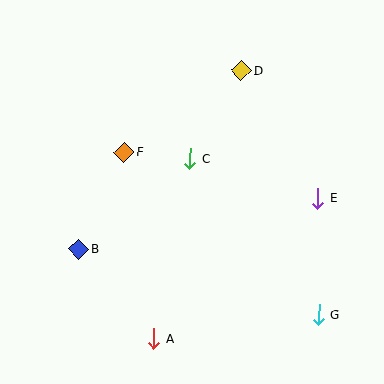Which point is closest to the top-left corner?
Point F is closest to the top-left corner.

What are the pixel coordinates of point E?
Point E is at (318, 198).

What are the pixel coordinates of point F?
Point F is at (124, 152).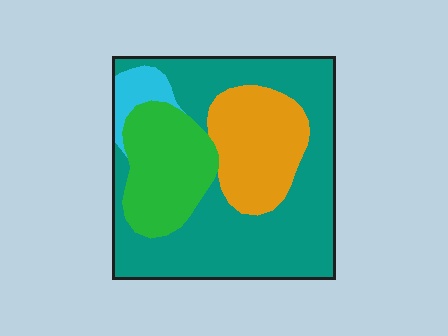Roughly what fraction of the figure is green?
Green takes up about one fifth (1/5) of the figure.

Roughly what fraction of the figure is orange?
Orange covers 20% of the figure.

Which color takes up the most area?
Teal, at roughly 55%.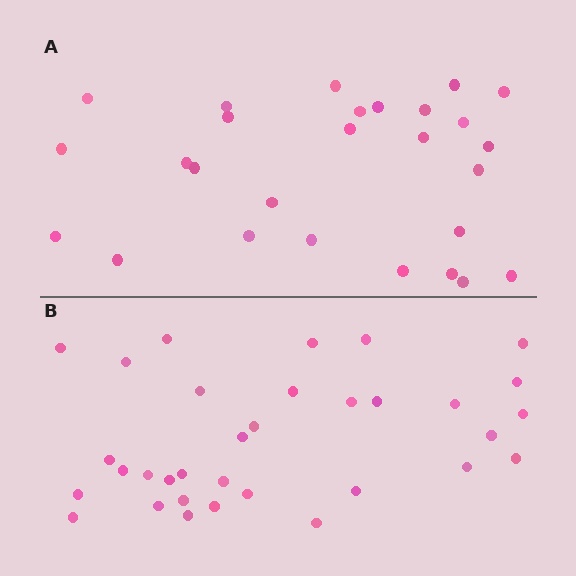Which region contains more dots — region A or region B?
Region B (the bottom region) has more dots.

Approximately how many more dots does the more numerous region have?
Region B has about 6 more dots than region A.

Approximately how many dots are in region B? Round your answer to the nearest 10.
About 30 dots. (The exact count is 33, which rounds to 30.)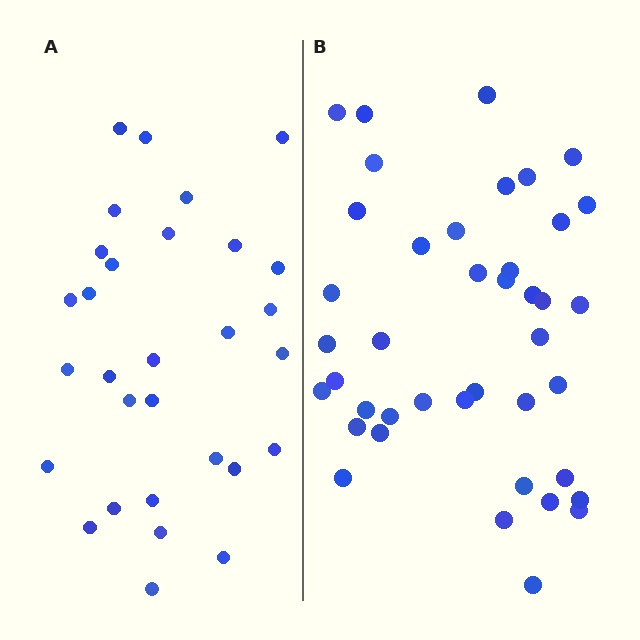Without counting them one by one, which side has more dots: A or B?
Region B (the right region) has more dots.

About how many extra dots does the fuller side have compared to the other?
Region B has roughly 12 or so more dots than region A.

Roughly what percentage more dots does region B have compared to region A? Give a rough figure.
About 35% more.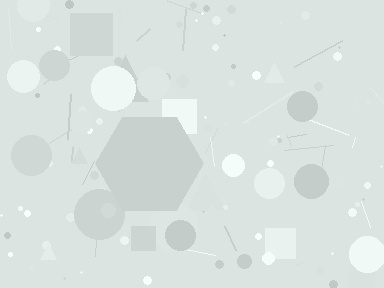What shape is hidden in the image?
A hexagon is hidden in the image.